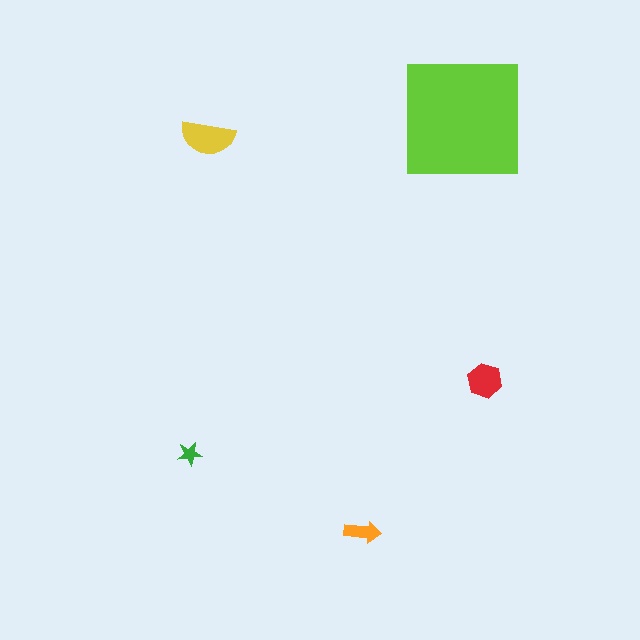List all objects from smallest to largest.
The green star, the orange arrow, the red hexagon, the yellow semicircle, the lime square.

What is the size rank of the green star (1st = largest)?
5th.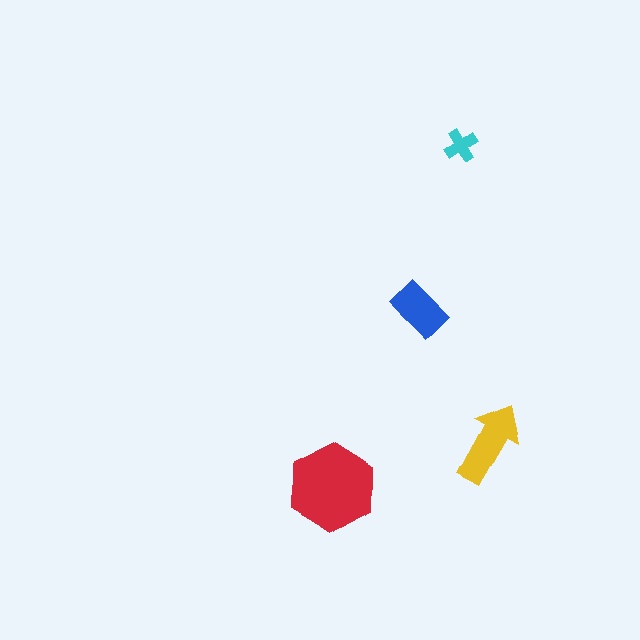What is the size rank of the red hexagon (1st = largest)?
1st.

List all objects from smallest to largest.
The cyan cross, the blue rectangle, the yellow arrow, the red hexagon.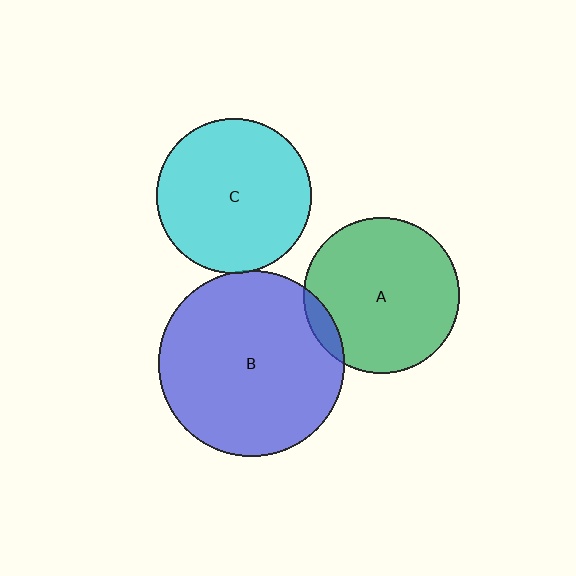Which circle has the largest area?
Circle B (blue).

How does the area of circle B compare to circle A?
Approximately 1.4 times.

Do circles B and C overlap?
Yes.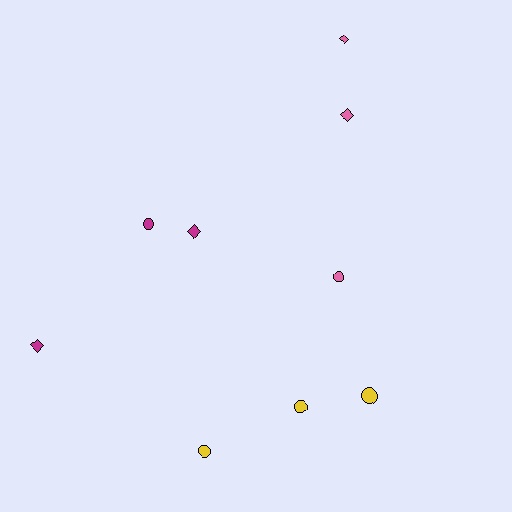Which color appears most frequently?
Pink, with 3 objects.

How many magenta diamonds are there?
There are 2 magenta diamonds.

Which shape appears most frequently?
Circle, with 5 objects.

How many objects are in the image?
There are 9 objects.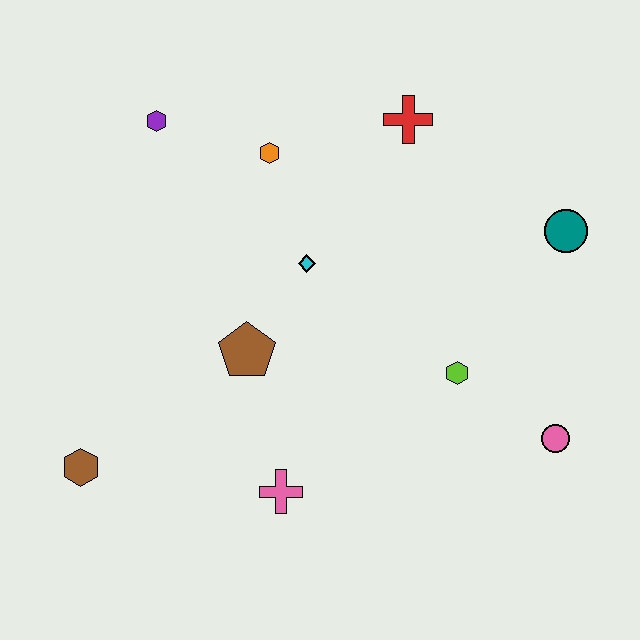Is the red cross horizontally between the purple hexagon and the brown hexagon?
No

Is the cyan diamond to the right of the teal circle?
No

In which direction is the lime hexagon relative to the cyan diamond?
The lime hexagon is to the right of the cyan diamond.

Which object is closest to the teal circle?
The lime hexagon is closest to the teal circle.